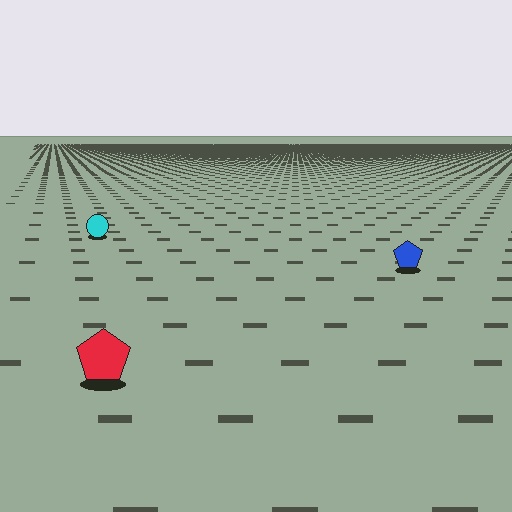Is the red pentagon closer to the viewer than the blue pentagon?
Yes. The red pentagon is closer — you can tell from the texture gradient: the ground texture is coarser near it.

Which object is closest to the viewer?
The red pentagon is closest. The texture marks near it are larger and more spread out.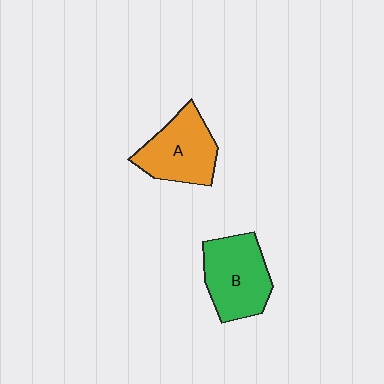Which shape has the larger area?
Shape B (green).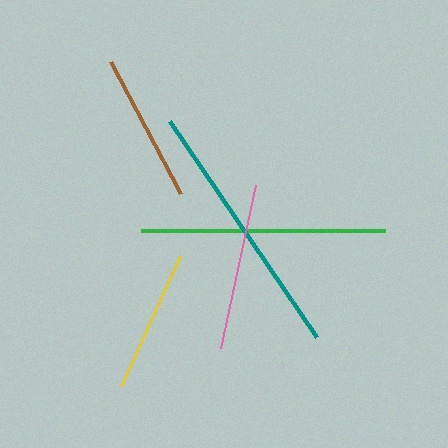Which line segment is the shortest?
The yellow line is the shortest at approximately 143 pixels.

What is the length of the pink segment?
The pink segment is approximately 166 pixels long.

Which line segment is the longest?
The teal line is the longest at approximately 261 pixels.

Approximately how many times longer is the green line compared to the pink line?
The green line is approximately 1.5 times the length of the pink line.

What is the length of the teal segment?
The teal segment is approximately 261 pixels long.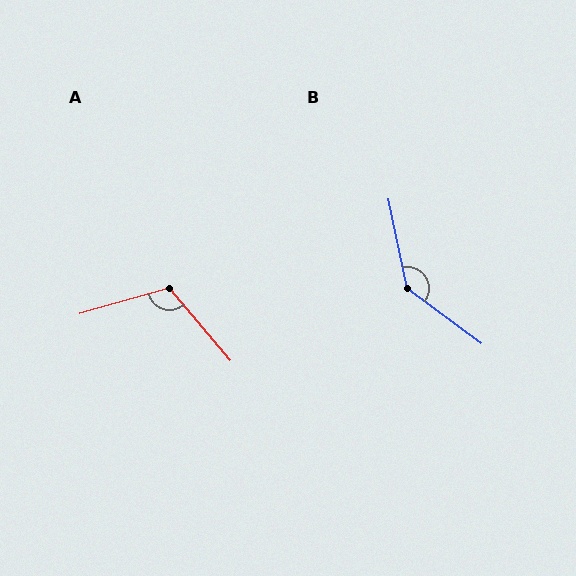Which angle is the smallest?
A, at approximately 115 degrees.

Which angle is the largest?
B, at approximately 138 degrees.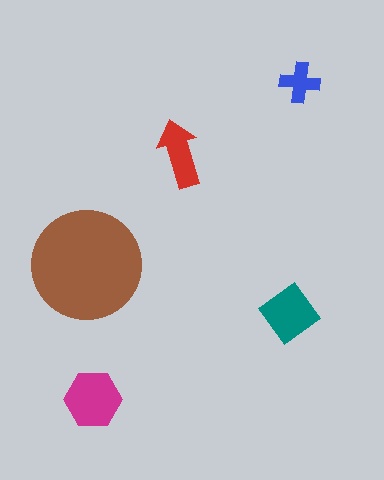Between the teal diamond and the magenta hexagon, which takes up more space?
The magenta hexagon.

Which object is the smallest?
The blue cross.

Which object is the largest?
The brown circle.